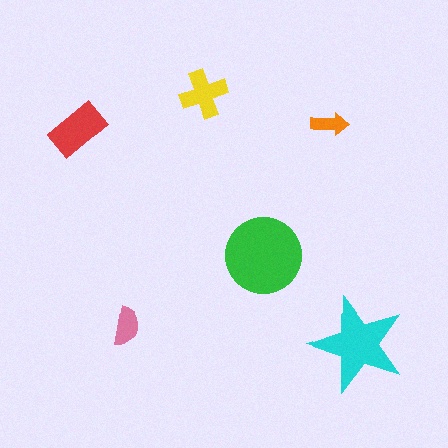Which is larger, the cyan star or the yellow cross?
The cyan star.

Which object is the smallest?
The orange arrow.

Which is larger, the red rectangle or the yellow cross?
The red rectangle.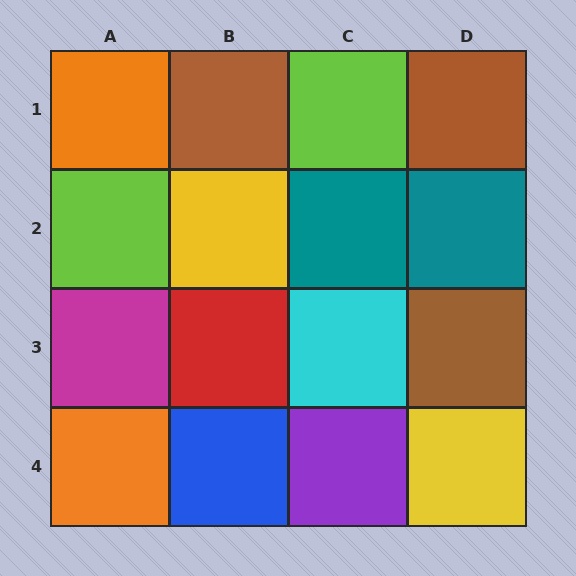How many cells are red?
1 cell is red.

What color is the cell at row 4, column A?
Orange.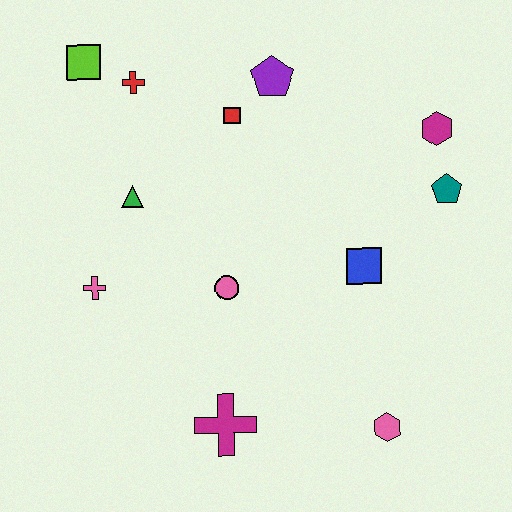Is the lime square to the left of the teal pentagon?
Yes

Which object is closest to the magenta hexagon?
The teal pentagon is closest to the magenta hexagon.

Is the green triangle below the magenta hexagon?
Yes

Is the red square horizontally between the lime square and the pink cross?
No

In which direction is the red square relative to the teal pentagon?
The red square is to the left of the teal pentagon.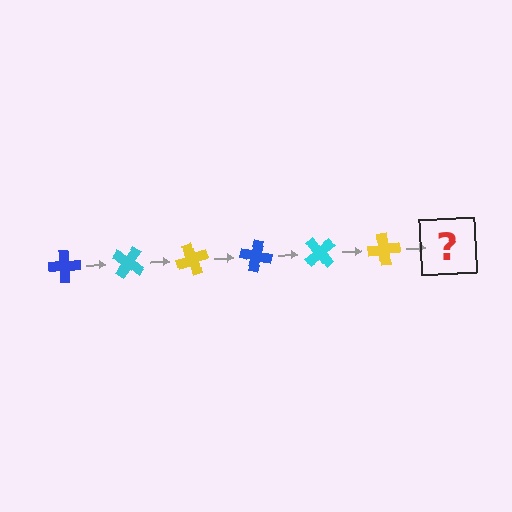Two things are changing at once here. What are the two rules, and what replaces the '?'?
The two rules are that it rotates 35 degrees each step and the color cycles through blue, cyan, and yellow. The '?' should be a blue cross, rotated 210 degrees from the start.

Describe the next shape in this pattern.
It should be a blue cross, rotated 210 degrees from the start.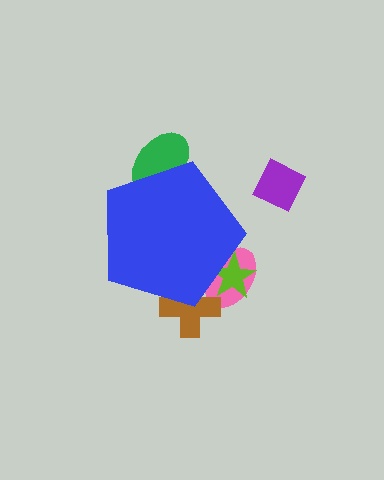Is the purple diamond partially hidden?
No, the purple diamond is fully visible.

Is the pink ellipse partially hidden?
Yes, the pink ellipse is partially hidden behind the blue pentagon.